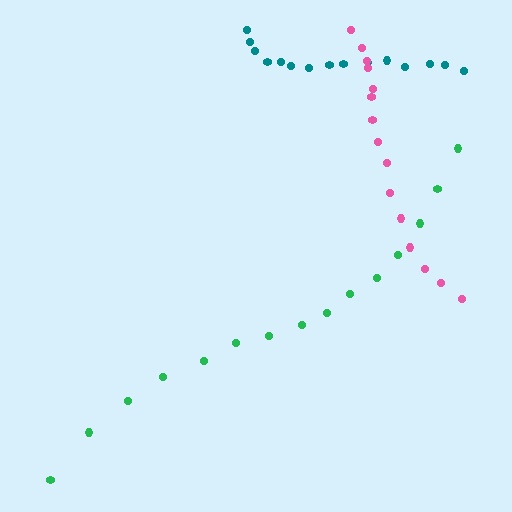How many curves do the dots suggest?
There are 3 distinct paths.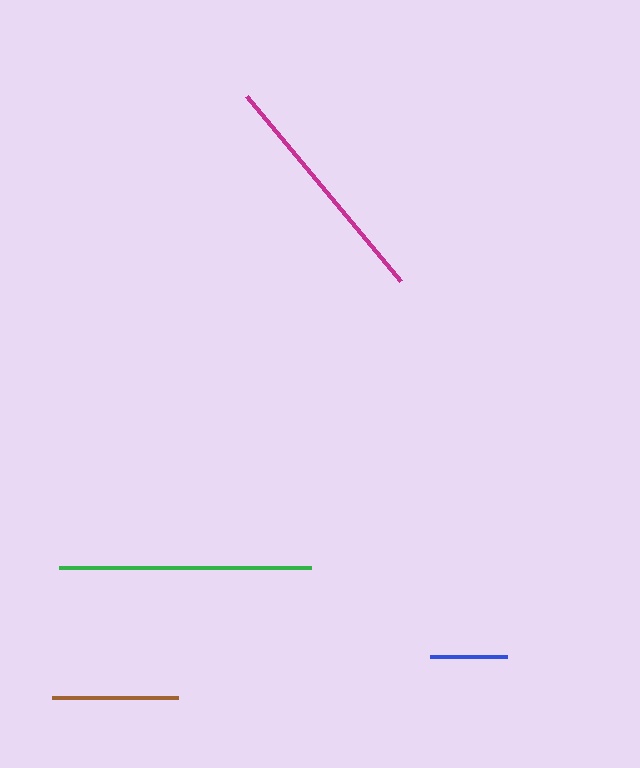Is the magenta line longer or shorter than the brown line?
The magenta line is longer than the brown line.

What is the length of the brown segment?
The brown segment is approximately 126 pixels long.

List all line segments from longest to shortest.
From longest to shortest: green, magenta, brown, blue.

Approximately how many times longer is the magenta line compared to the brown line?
The magenta line is approximately 1.9 times the length of the brown line.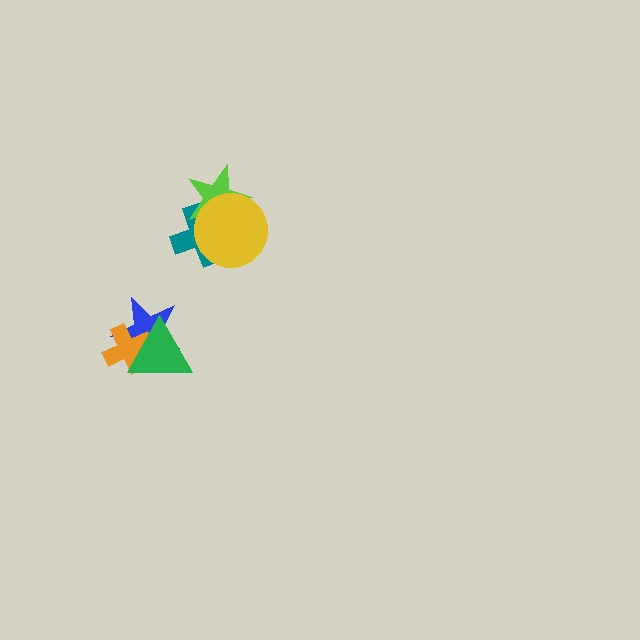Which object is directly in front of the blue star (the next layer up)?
The orange cross is directly in front of the blue star.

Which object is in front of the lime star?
The yellow circle is in front of the lime star.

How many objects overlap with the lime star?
2 objects overlap with the lime star.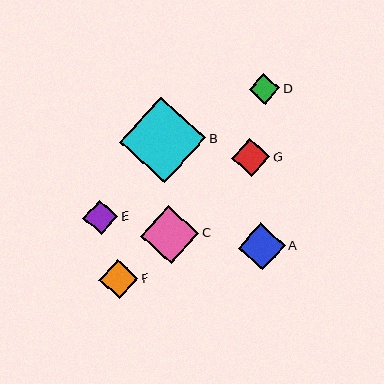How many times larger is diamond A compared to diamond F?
Diamond A is approximately 1.2 times the size of diamond F.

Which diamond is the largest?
Diamond B is the largest with a size of approximately 86 pixels.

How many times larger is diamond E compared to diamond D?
Diamond E is approximately 1.1 times the size of diamond D.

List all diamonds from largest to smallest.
From largest to smallest: B, C, A, F, G, E, D.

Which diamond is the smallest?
Diamond D is the smallest with a size of approximately 30 pixels.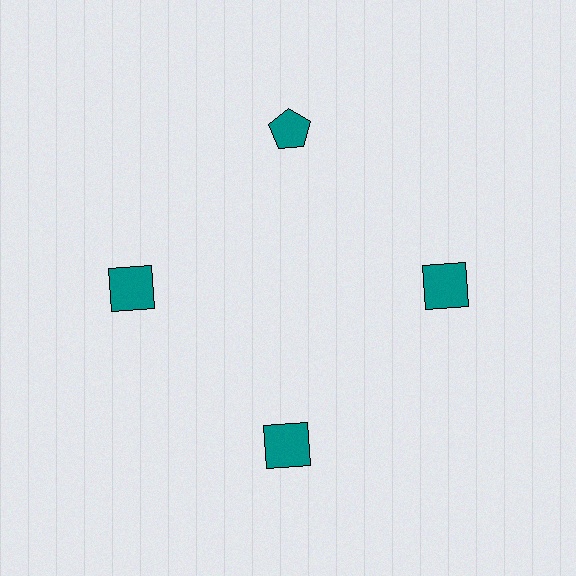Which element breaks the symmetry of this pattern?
The teal pentagon at roughly the 12 o'clock position breaks the symmetry. All other shapes are teal squares.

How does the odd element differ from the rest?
It has a different shape: pentagon instead of square.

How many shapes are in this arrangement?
There are 4 shapes arranged in a ring pattern.